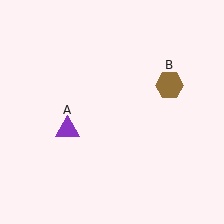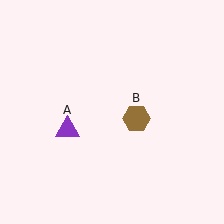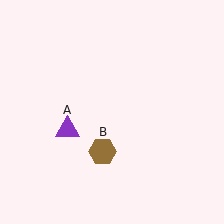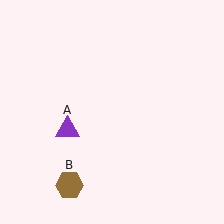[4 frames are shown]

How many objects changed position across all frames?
1 object changed position: brown hexagon (object B).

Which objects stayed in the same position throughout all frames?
Purple triangle (object A) remained stationary.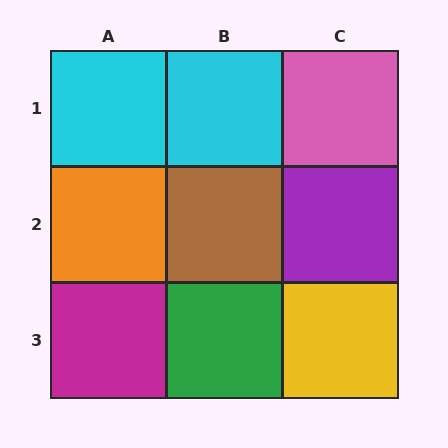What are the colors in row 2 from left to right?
Orange, brown, purple.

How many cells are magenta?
1 cell is magenta.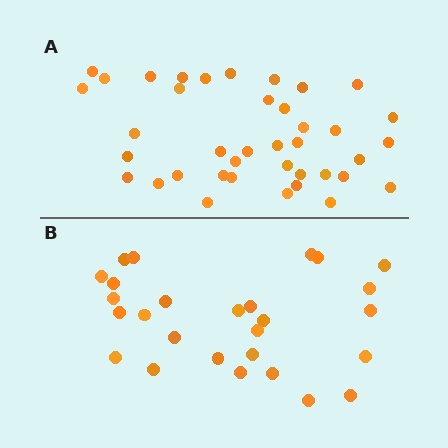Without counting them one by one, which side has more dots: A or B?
Region A (the top region) has more dots.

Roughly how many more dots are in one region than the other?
Region A has roughly 12 or so more dots than region B.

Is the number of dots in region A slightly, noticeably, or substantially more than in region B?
Region A has noticeably more, but not dramatically so. The ratio is roughly 1.4 to 1.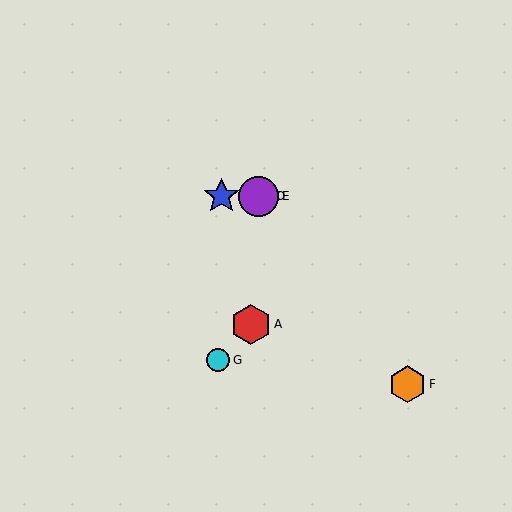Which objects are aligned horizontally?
Objects B, C, D, E are aligned horizontally.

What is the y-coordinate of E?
Object E is at y≈196.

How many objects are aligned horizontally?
4 objects (B, C, D, E) are aligned horizontally.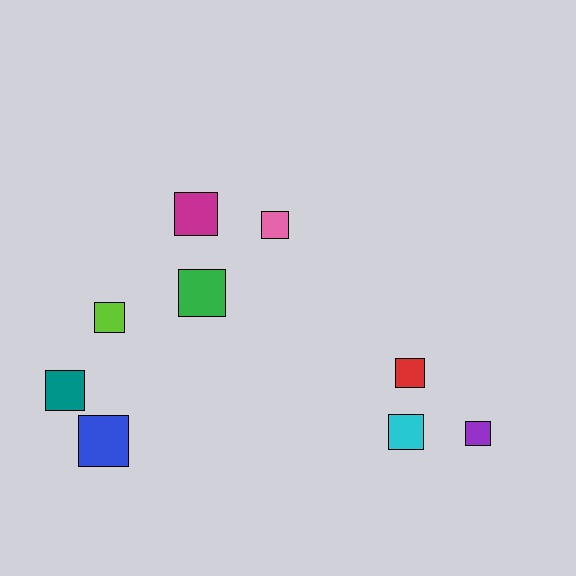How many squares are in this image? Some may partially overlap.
There are 9 squares.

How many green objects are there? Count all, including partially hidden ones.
There is 1 green object.